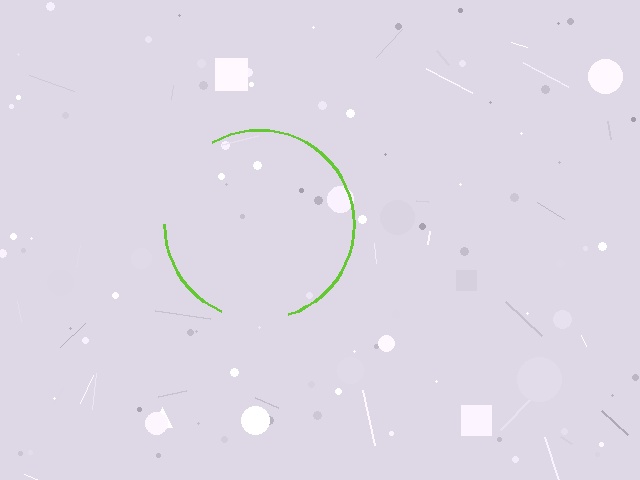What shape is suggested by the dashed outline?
The dashed outline suggests a circle.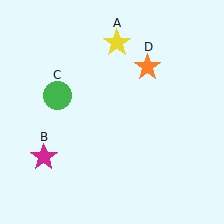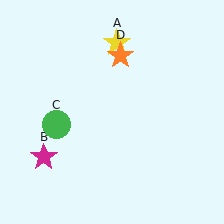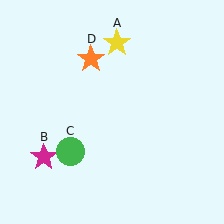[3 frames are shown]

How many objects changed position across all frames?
2 objects changed position: green circle (object C), orange star (object D).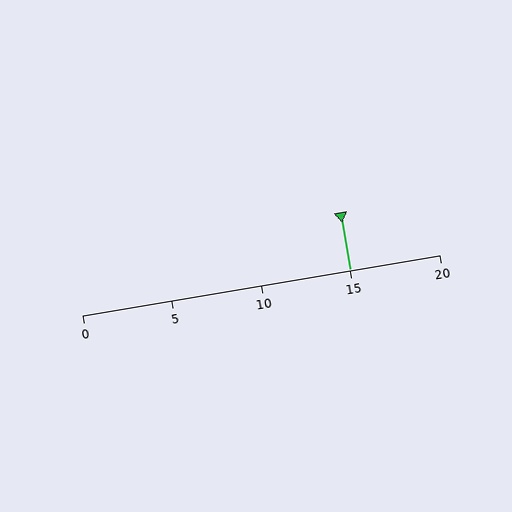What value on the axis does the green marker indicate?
The marker indicates approximately 15.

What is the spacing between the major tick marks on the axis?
The major ticks are spaced 5 apart.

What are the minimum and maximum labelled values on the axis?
The axis runs from 0 to 20.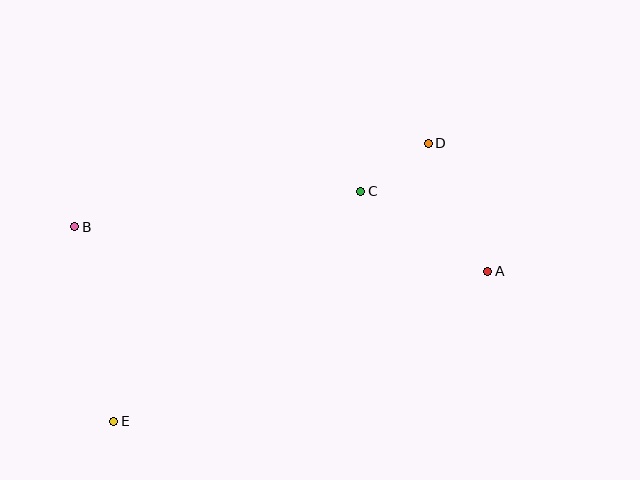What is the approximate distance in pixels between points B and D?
The distance between B and D is approximately 364 pixels.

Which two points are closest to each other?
Points C and D are closest to each other.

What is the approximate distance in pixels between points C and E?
The distance between C and E is approximately 338 pixels.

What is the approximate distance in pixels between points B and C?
The distance between B and C is approximately 288 pixels.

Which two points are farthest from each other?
Points D and E are farthest from each other.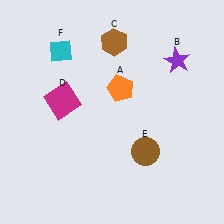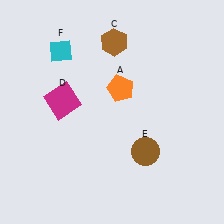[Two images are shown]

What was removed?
The purple star (B) was removed in Image 2.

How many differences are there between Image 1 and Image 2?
There is 1 difference between the two images.